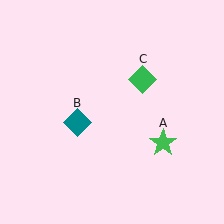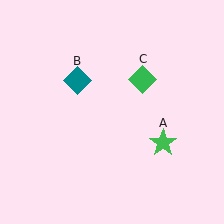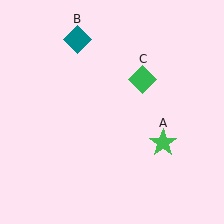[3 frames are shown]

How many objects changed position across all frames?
1 object changed position: teal diamond (object B).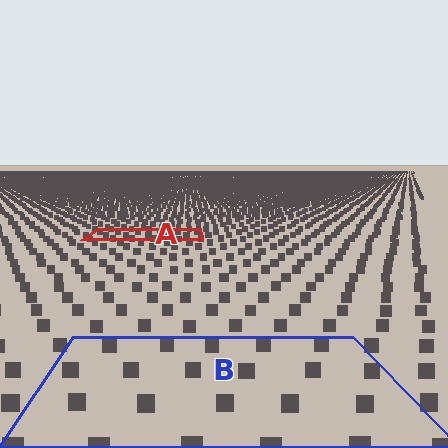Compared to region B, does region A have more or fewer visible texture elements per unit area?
Region A has more texture elements per unit area — they are packed more densely because it is farther away.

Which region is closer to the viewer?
Region B is closer. The texture elements there are larger and more spread out.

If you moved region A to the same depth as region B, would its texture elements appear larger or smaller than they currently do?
They would appear larger. At a closer depth, the same texture elements are projected at a bigger on-screen size.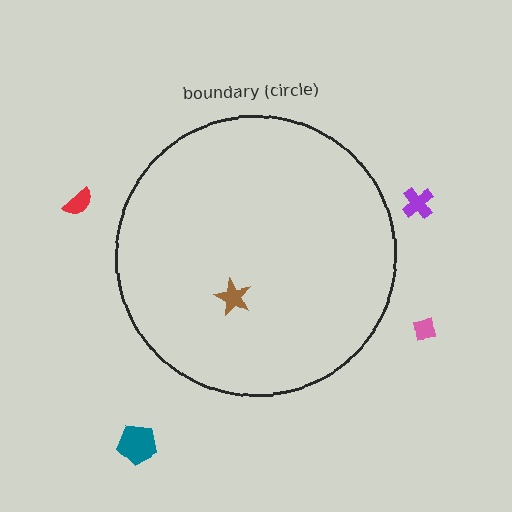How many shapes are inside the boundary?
1 inside, 4 outside.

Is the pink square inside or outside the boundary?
Outside.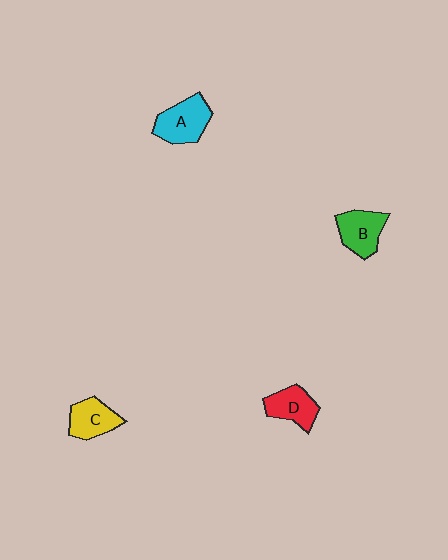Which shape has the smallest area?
Shape D (red).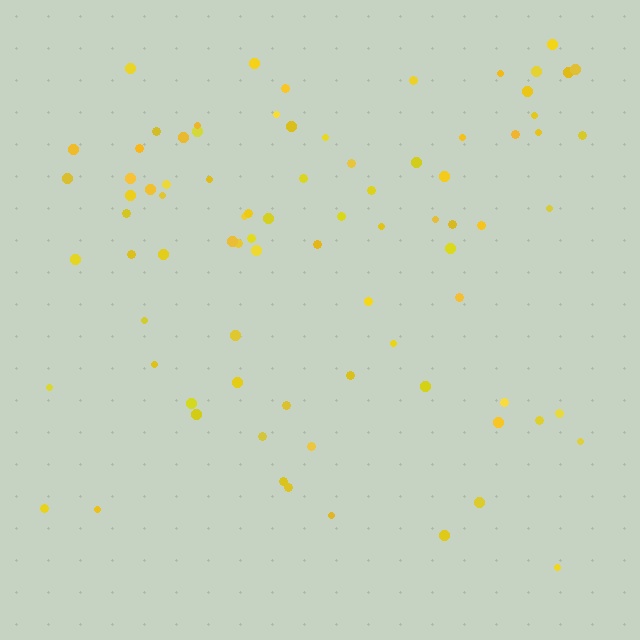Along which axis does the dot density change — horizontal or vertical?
Vertical.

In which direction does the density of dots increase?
From bottom to top, with the top side densest.